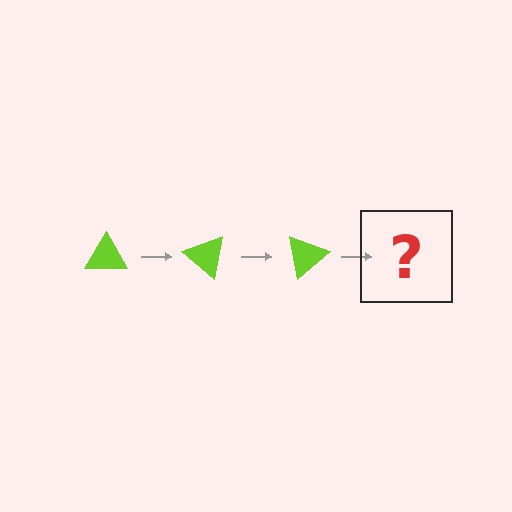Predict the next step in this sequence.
The next step is a lime triangle rotated 120 degrees.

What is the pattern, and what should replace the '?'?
The pattern is that the triangle rotates 40 degrees each step. The '?' should be a lime triangle rotated 120 degrees.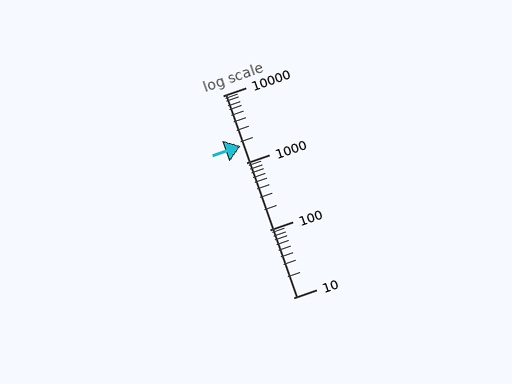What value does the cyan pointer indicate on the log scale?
The pointer indicates approximately 1800.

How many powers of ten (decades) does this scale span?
The scale spans 3 decades, from 10 to 10000.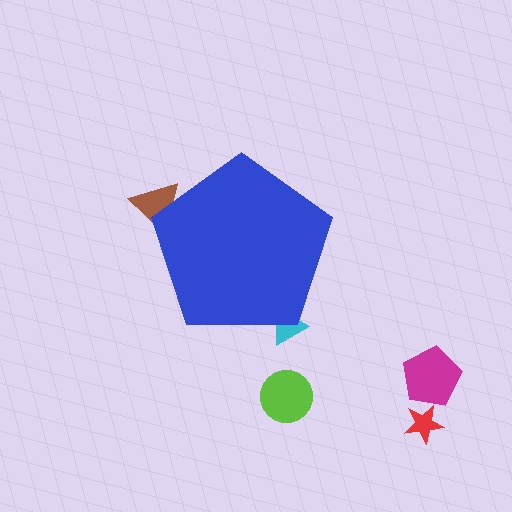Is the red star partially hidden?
No, the red star is fully visible.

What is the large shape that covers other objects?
A blue pentagon.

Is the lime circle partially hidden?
No, the lime circle is fully visible.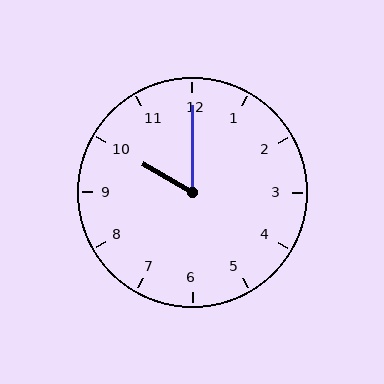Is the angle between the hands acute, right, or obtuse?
It is acute.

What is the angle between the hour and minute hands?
Approximately 60 degrees.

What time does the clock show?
10:00.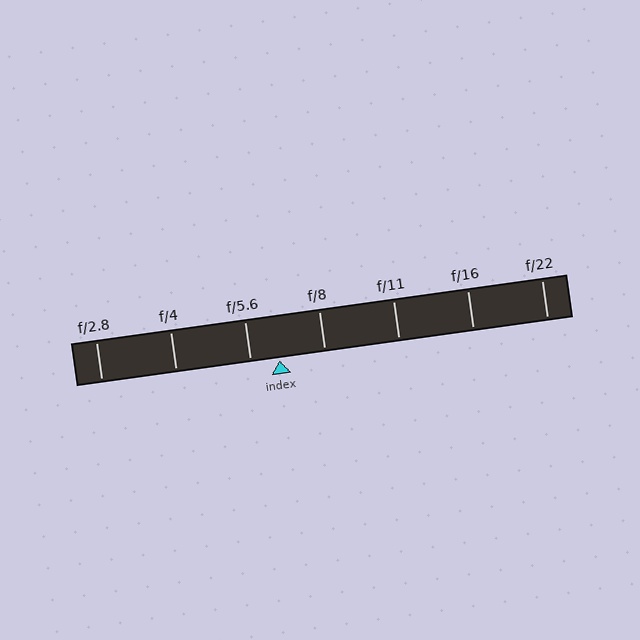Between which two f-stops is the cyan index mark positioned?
The index mark is between f/5.6 and f/8.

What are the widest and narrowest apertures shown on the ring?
The widest aperture shown is f/2.8 and the narrowest is f/22.